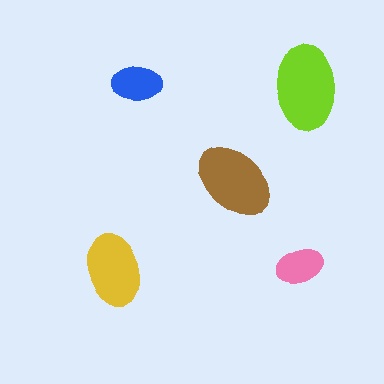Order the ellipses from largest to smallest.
the lime one, the brown one, the yellow one, the blue one, the pink one.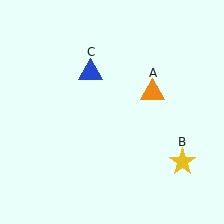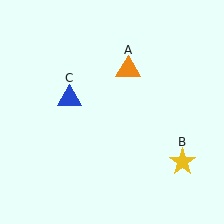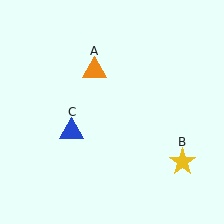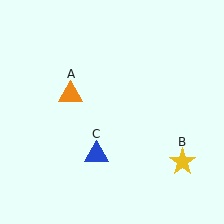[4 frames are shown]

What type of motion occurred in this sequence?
The orange triangle (object A), blue triangle (object C) rotated counterclockwise around the center of the scene.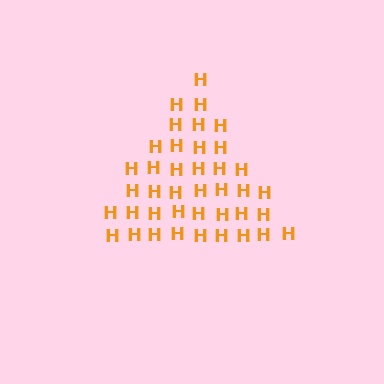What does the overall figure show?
The overall figure shows a triangle.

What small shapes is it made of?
It is made of small letter H's.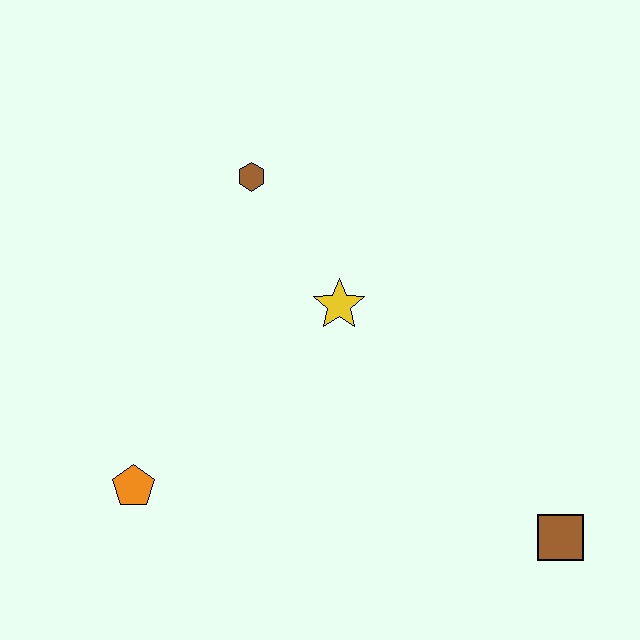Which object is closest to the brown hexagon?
The yellow star is closest to the brown hexagon.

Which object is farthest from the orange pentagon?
The brown square is farthest from the orange pentagon.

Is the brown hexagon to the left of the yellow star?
Yes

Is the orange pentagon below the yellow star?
Yes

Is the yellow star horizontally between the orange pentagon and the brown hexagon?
No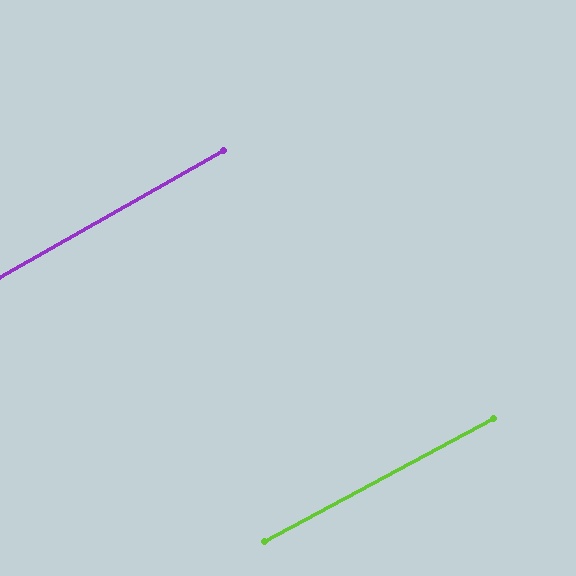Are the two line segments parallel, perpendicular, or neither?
Parallel — their directions differ by only 1.2°.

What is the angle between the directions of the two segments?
Approximately 1 degree.